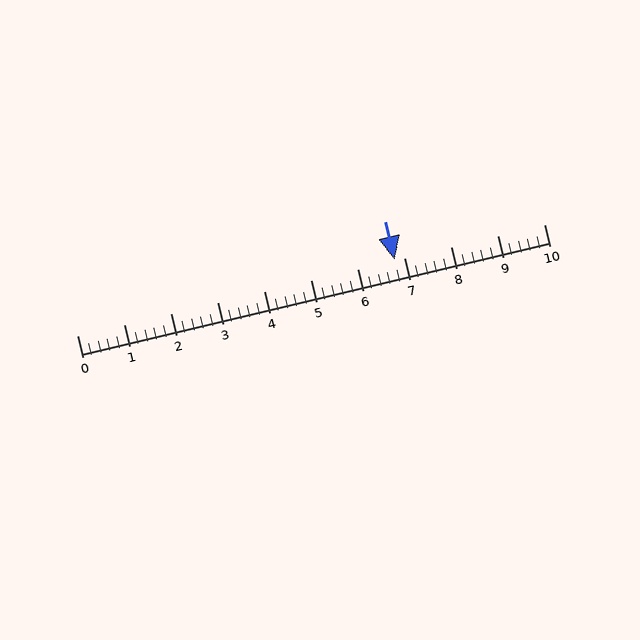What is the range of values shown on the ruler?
The ruler shows values from 0 to 10.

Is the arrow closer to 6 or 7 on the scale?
The arrow is closer to 7.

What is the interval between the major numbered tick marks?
The major tick marks are spaced 1 units apart.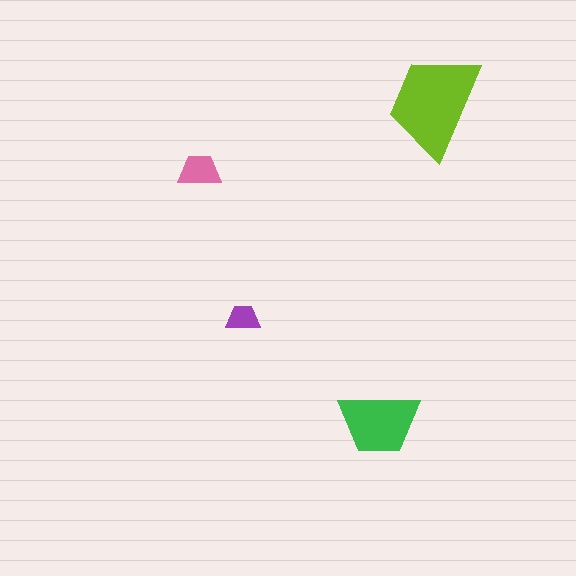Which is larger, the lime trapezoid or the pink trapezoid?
The lime one.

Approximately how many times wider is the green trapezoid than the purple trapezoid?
About 2.5 times wider.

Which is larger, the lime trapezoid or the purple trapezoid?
The lime one.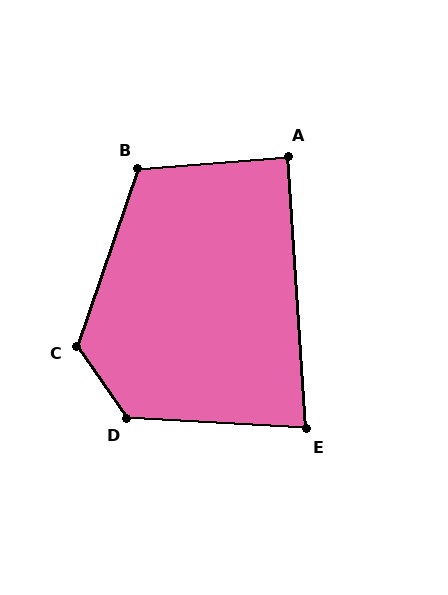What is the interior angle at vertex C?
Approximately 126 degrees (obtuse).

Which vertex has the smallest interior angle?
E, at approximately 83 degrees.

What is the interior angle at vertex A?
Approximately 89 degrees (approximately right).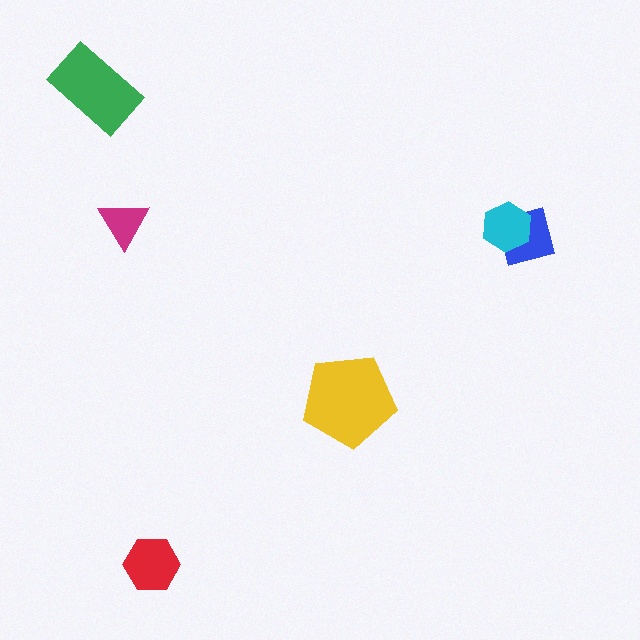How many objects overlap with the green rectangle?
0 objects overlap with the green rectangle.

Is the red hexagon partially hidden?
No, no other shape covers it.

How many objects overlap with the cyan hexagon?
1 object overlaps with the cyan hexagon.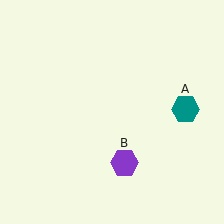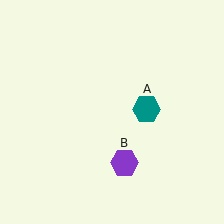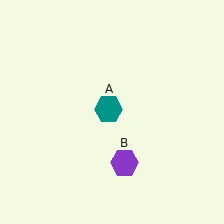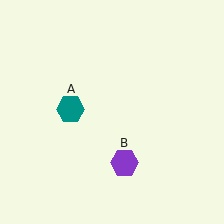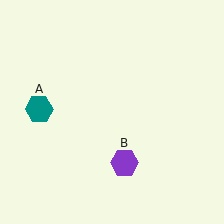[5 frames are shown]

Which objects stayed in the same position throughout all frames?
Purple hexagon (object B) remained stationary.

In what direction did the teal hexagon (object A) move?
The teal hexagon (object A) moved left.